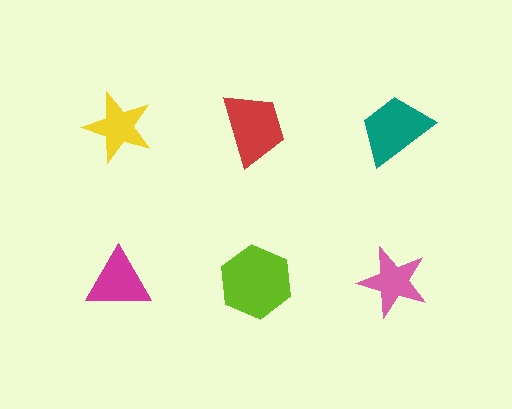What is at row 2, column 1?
A magenta triangle.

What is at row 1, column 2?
A red trapezoid.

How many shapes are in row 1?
3 shapes.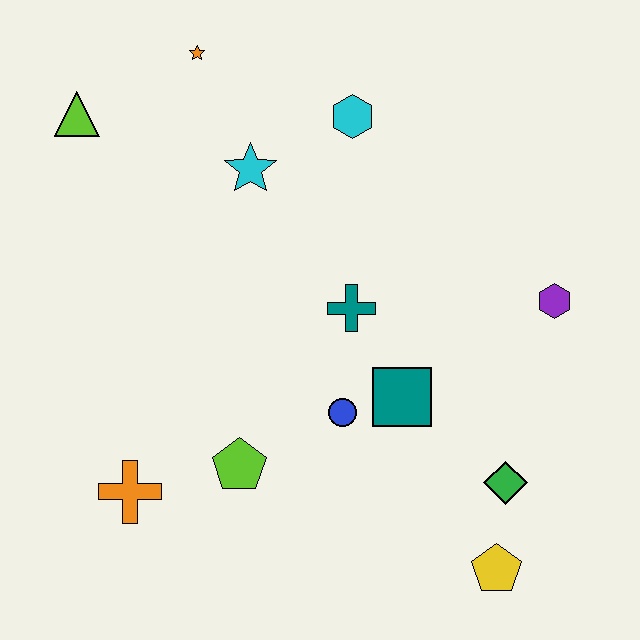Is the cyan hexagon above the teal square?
Yes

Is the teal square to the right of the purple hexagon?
No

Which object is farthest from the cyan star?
The yellow pentagon is farthest from the cyan star.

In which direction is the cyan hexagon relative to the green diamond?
The cyan hexagon is above the green diamond.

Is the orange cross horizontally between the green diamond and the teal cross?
No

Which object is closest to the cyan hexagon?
The cyan star is closest to the cyan hexagon.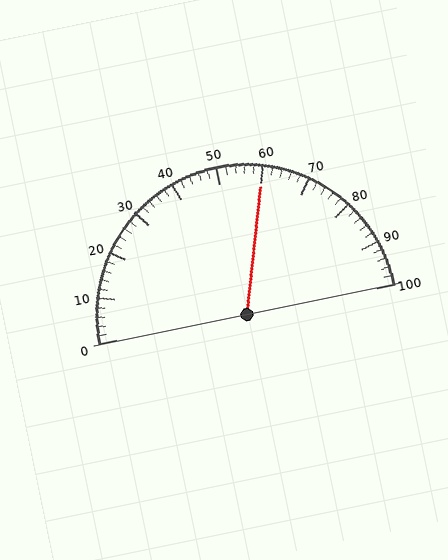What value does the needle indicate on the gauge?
The needle indicates approximately 60.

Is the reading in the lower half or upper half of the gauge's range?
The reading is in the upper half of the range (0 to 100).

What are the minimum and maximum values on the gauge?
The gauge ranges from 0 to 100.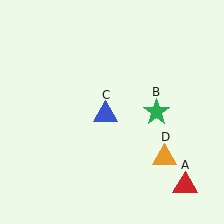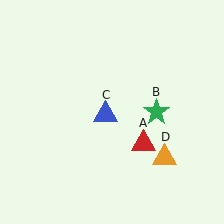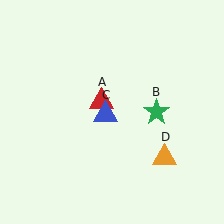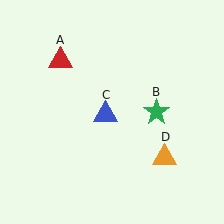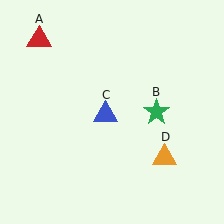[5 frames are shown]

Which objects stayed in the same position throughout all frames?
Green star (object B) and blue triangle (object C) and orange triangle (object D) remained stationary.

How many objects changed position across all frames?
1 object changed position: red triangle (object A).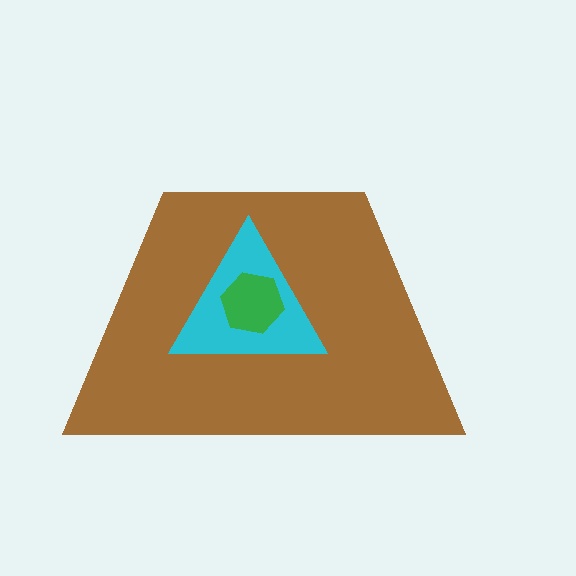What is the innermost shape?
The green hexagon.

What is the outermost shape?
The brown trapezoid.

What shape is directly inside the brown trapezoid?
The cyan triangle.